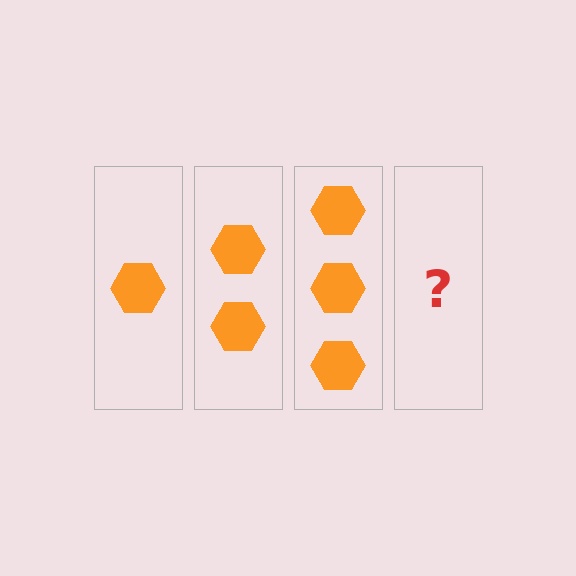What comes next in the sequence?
The next element should be 4 hexagons.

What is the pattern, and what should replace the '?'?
The pattern is that each step adds one more hexagon. The '?' should be 4 hexagons.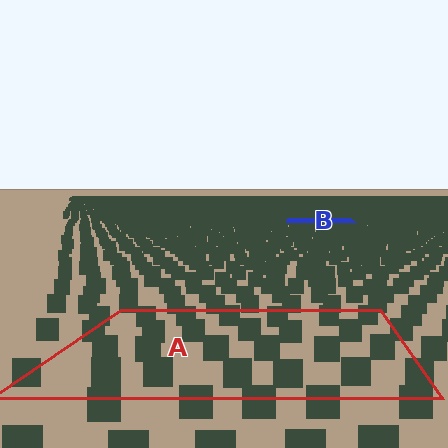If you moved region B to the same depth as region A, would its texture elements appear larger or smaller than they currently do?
They would appear larger. At a closer depth, the same texture elements are projected at a bigger on-screen size.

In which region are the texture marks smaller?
The texture marks are smaller in region B, because it is farther away.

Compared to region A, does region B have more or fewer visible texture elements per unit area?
Region B has more texture elements per unit area — they are packed more densely because it is farther away.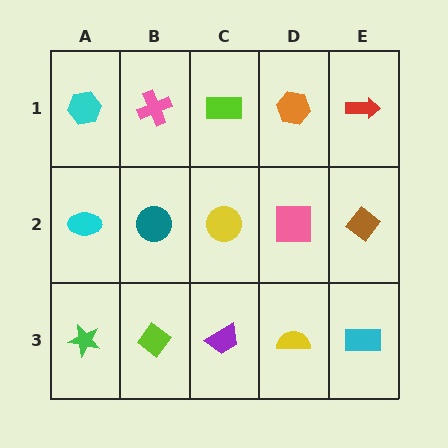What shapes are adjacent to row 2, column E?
A red arrow (row 1, column E), a cyan rectangle (row 3, column E), a pink square (row 2, column D).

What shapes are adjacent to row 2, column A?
A cyan hexagon (row 1, column A), a green star (row 3, column A), a teal circle (row 2, column B).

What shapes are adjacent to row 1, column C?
A yellow circle (row 2, column C), a pink cross (row 1, column B), an orange hexagon (row 1, column D).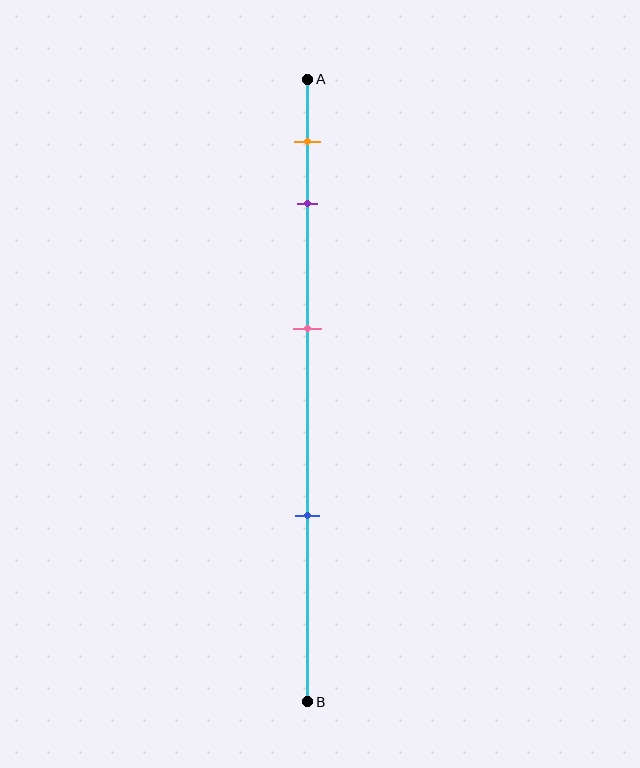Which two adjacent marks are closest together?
The orange and purple marks are the closest adjacent pair.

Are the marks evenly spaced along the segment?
No, the marks are not evenly spaced.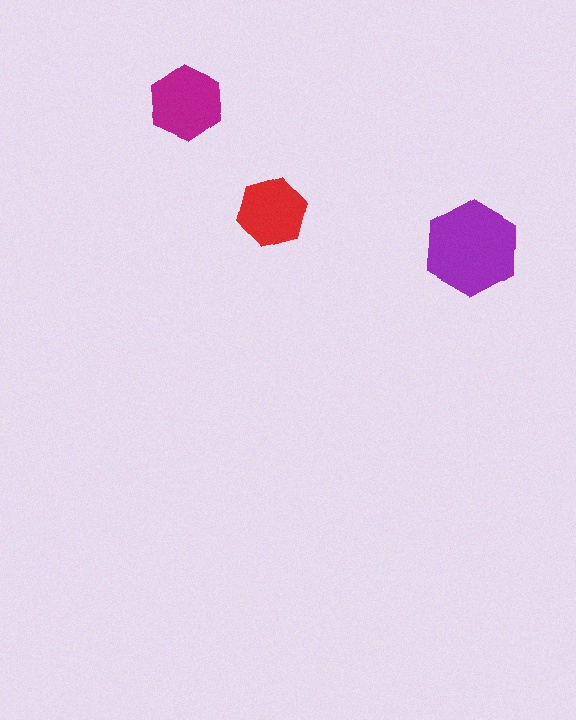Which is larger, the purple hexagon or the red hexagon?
The purple one.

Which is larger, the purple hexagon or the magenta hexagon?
The purple one.